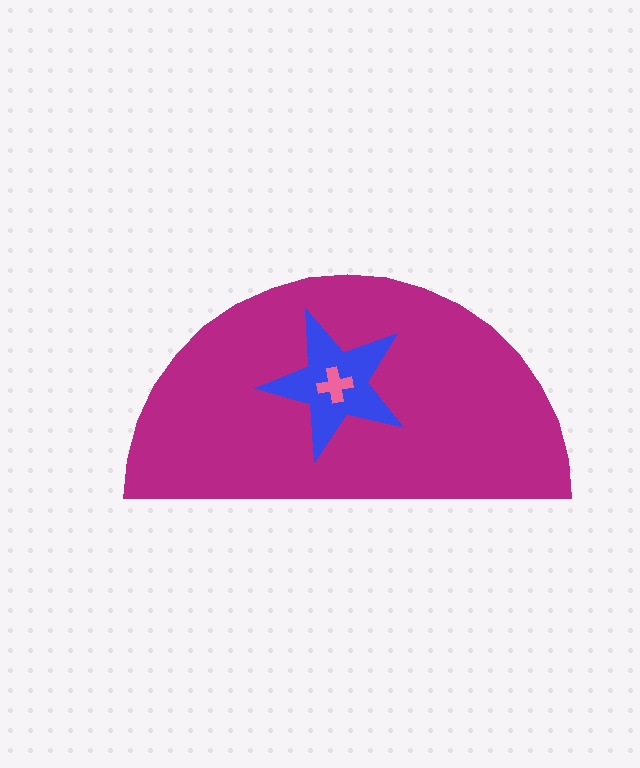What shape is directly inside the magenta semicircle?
The blue star.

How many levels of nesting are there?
3.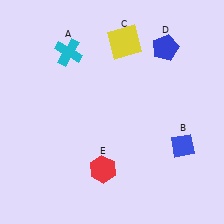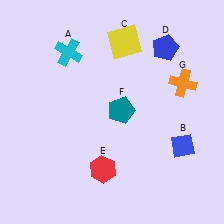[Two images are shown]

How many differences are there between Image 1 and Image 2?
There are 2 differences between the two images.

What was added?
A teal pentagon (F), an orange cross (G) were added in Image 2.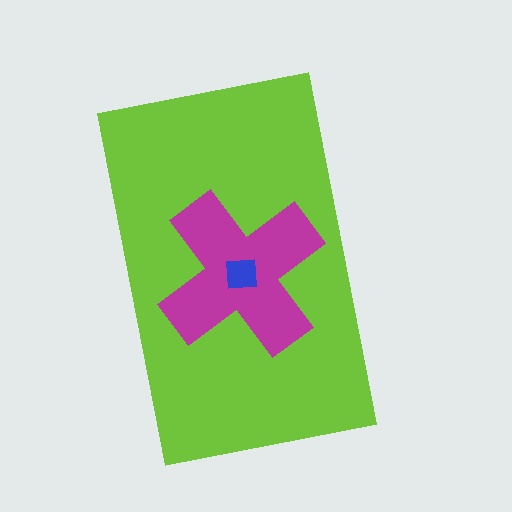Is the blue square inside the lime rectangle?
Yes.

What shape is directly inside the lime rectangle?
The magenta cross.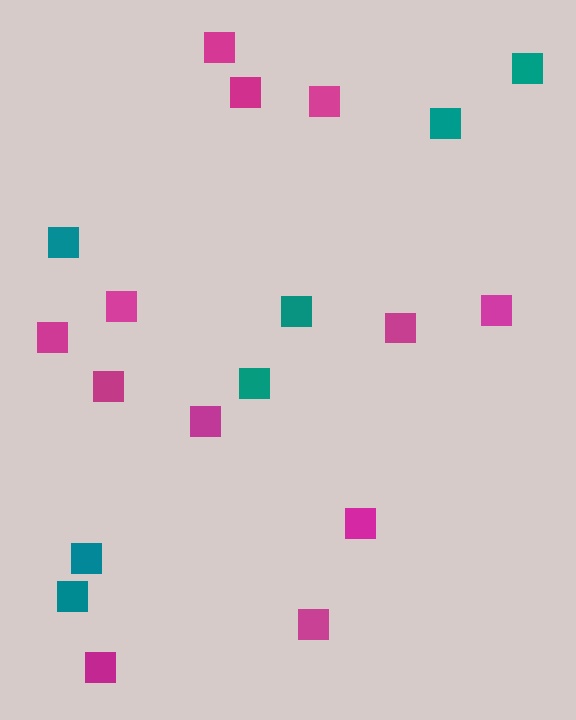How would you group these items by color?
There are 2 groups: one group of magenta squares (12) and one group of teal squares (7).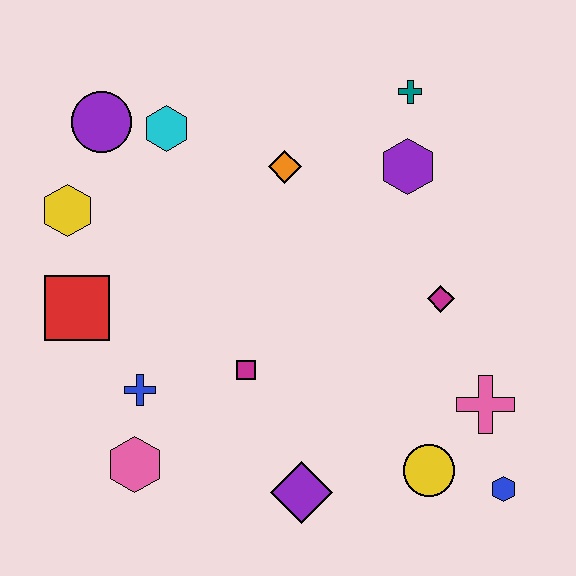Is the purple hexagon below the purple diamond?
No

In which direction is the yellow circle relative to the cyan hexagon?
The yellow circle is below the cyan hexagon.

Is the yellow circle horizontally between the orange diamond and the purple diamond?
No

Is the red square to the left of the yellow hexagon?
No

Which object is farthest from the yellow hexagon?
The blue hexagon is farthest from the yellow hexagon.